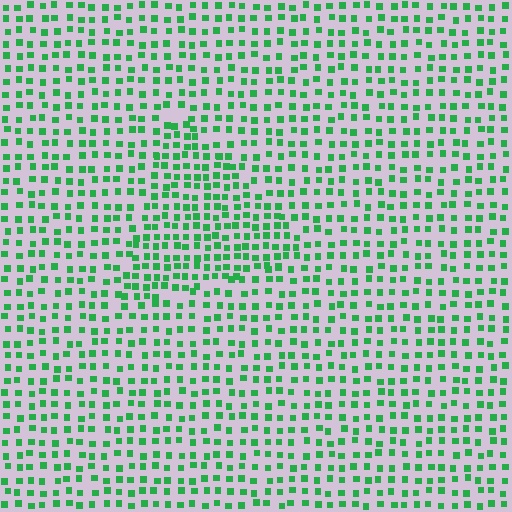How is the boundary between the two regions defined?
The boundary is defined by a change in element density (approximately 1.5x ratio). All elements are the same color, size, and shape.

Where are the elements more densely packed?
The elements are more densely packed inside the triangle boundary.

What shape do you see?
I see a triangle.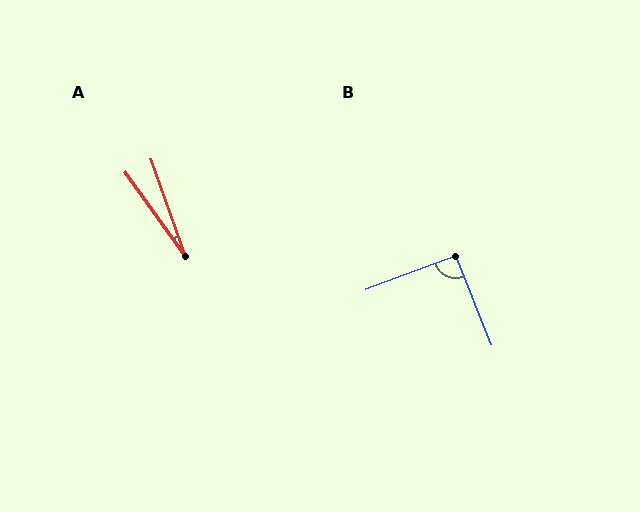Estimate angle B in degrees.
Approximately 91 degrees.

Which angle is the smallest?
A, at approximately 16 degrees.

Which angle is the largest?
B, at approximately 91 degrees.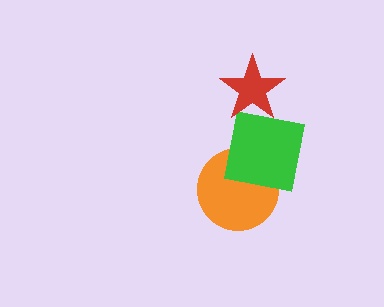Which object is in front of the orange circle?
The green square is in front of the orange circle.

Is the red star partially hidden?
No, no other shape covers it.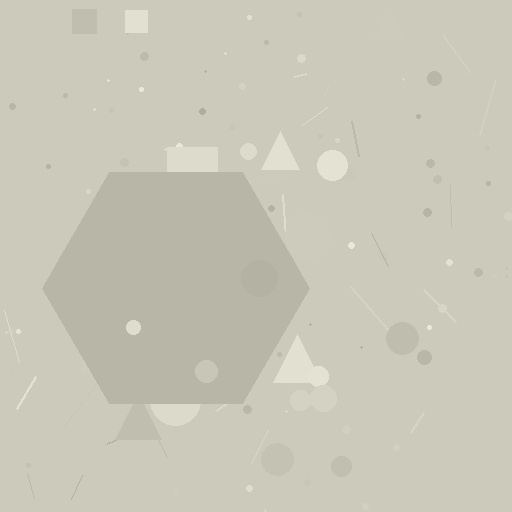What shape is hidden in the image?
A hexagon is hidden in the image.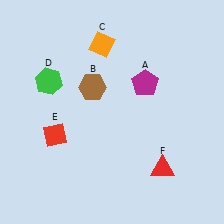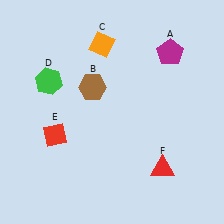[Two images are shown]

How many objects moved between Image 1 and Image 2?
1 object moved between the two images.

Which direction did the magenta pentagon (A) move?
The magenta pentagon (A) moved up.